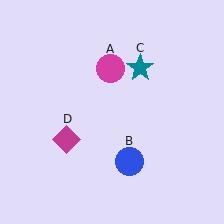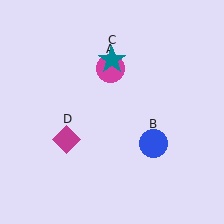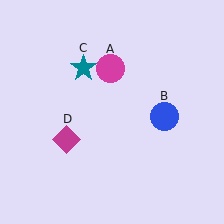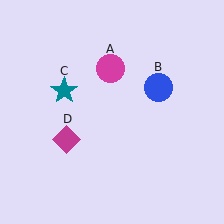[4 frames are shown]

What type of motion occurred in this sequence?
The blue circle (object B), teal star (object C) rotated counterclockwise around the center of the scene.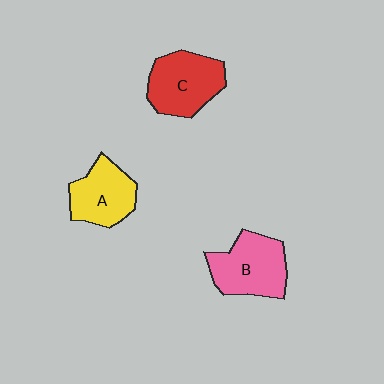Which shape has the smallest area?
Shape A (yellow).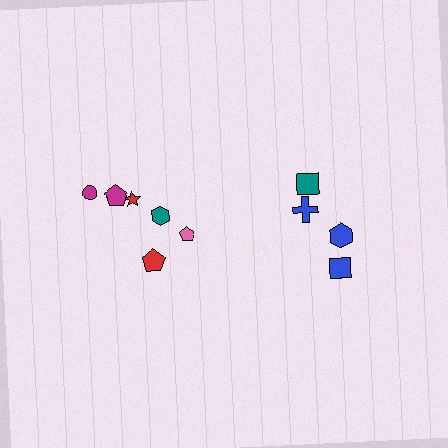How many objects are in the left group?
There are 6 objects.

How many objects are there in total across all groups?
There are 10 objects.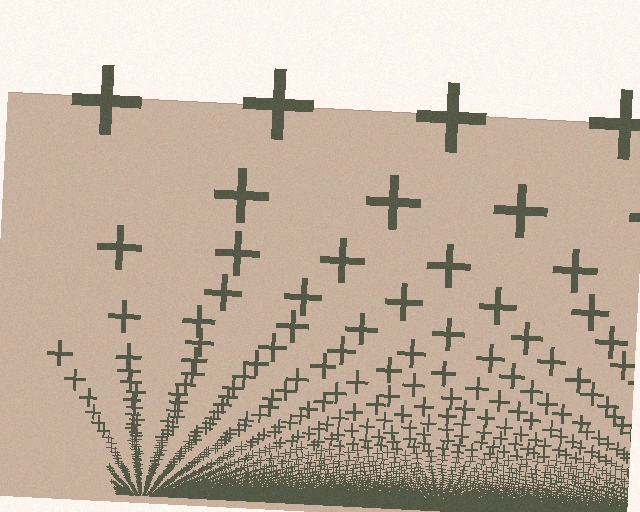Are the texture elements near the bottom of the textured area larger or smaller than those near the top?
Smaller. The gradient is inverted — elements near the bottom are smaller and denser.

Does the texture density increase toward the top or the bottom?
Density increases toward the bottom.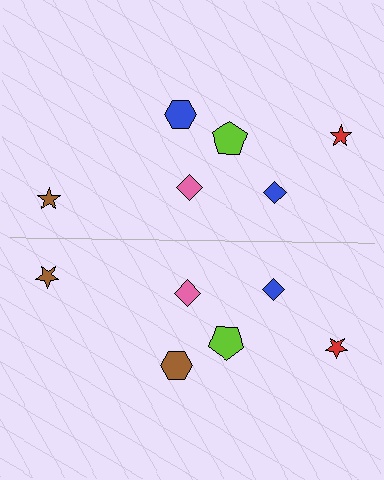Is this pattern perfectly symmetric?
No, the pattern is not perfectly symmetric. The brown hexagon on the bottom side breaks the symmetry — its mirror counterpart is blue.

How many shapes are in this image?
There are 12 shapes in this image.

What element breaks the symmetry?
The brown hexagon on the bottom side breaks the symmetry — its mirror counterpart is blue.